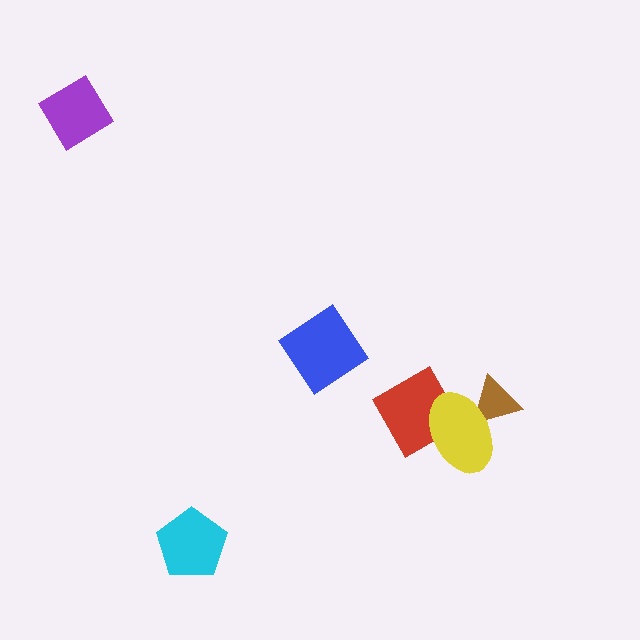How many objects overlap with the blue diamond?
0 objects overlap with the blue diamond.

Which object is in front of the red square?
The yellow ellipse is in front of the red square.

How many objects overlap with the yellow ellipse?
2 objects overlap with the yellow ellipse.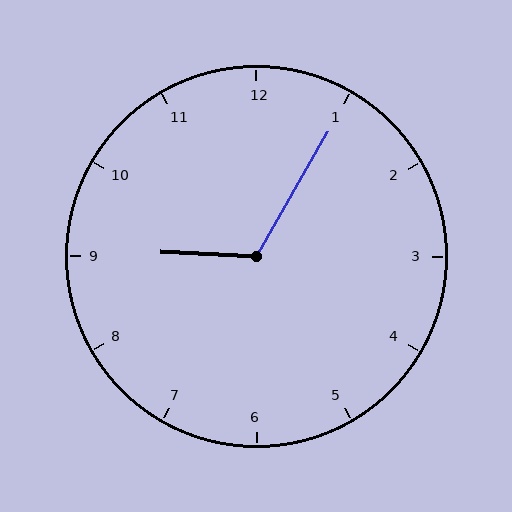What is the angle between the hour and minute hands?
Approximately 118 degrees.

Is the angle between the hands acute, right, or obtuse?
It is obtuse.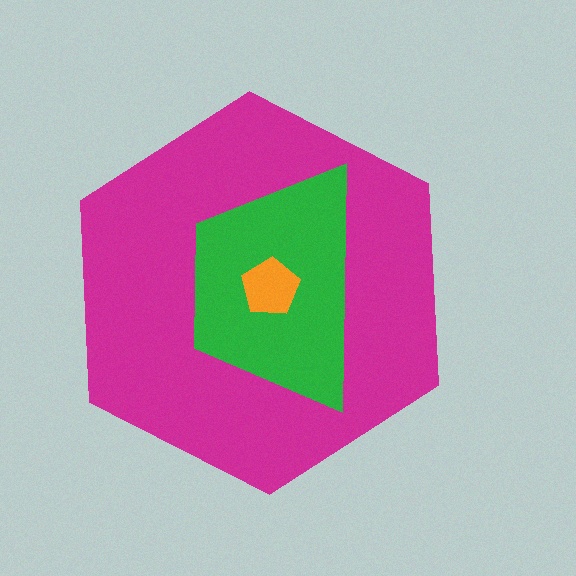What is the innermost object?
The orange pentagon.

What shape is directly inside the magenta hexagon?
The green trapezoid.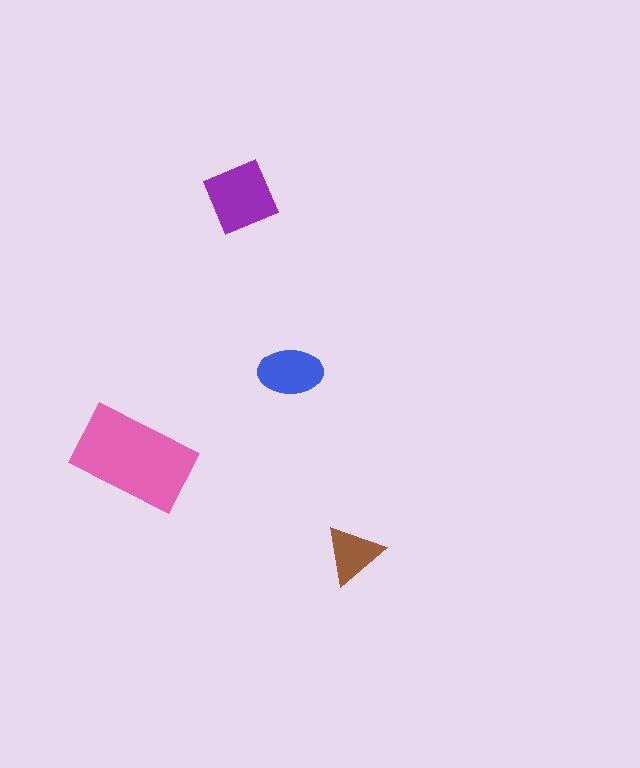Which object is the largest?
The pink rectangle.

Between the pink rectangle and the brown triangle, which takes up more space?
The pink rectangle.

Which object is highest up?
The purple diamond is topmost.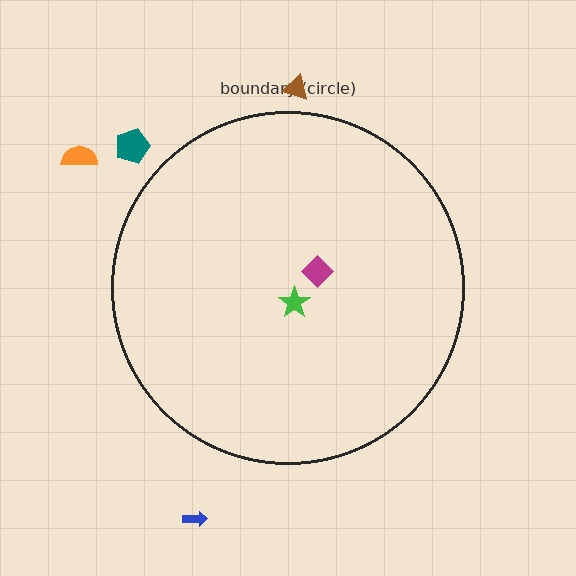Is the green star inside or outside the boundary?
Inside.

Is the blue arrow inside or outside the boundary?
Outside.